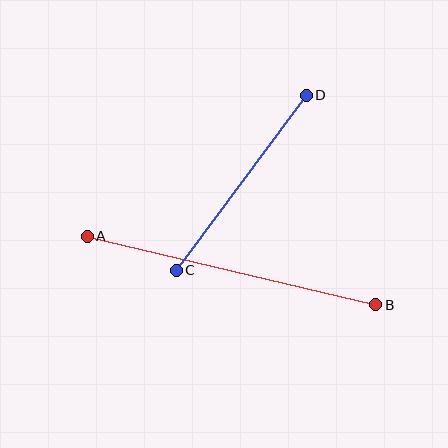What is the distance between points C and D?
The distance is approximately 218 pixels.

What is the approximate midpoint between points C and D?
The midpoint is at approximately (241, 183) pixels.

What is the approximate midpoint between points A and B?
The midpoint is at approximately (231, 271) pixels.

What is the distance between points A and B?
The distance is approximately 297 pixels.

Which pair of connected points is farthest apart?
Points A and B are farthest apart.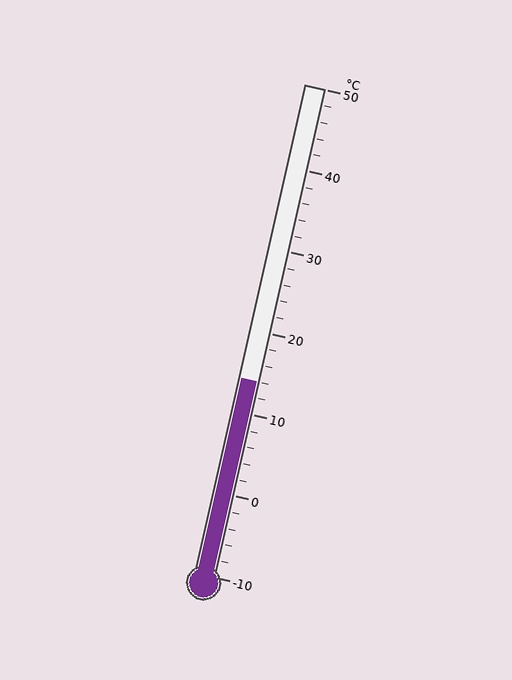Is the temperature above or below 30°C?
The temperature is below 30°C.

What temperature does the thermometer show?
The thermometer shows approximately 14°C.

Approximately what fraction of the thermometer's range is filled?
The thermometer is filled to approximately 40% of its range.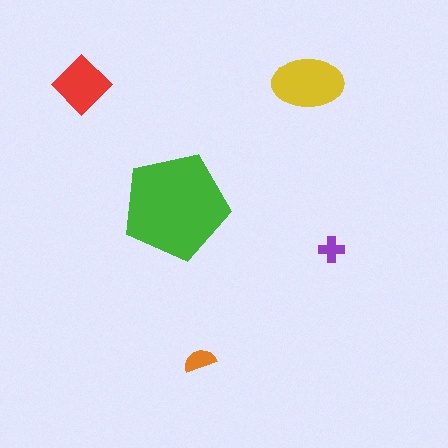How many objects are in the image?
There are 5 objects in the image.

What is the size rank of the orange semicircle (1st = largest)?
4th.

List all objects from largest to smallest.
The green pentagon, the yellow ellipse, the red diamond, the orange semicircle, the purple cross.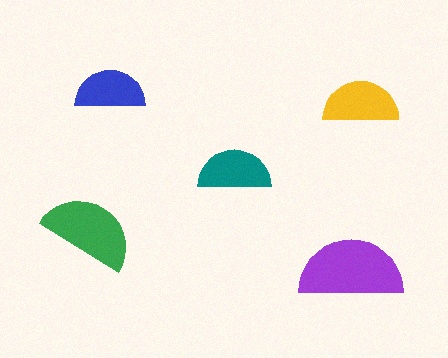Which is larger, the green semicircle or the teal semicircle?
The green one.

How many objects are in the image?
There are 5 objects in the image.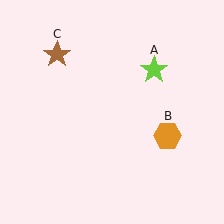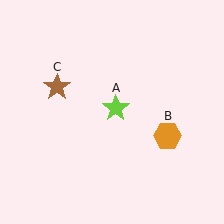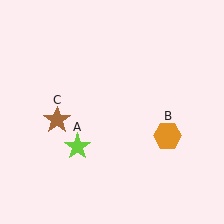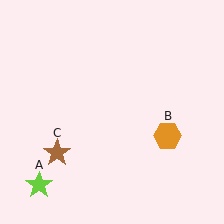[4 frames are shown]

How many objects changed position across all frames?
2 objects changed position: lime star (object A), brown star (object C).